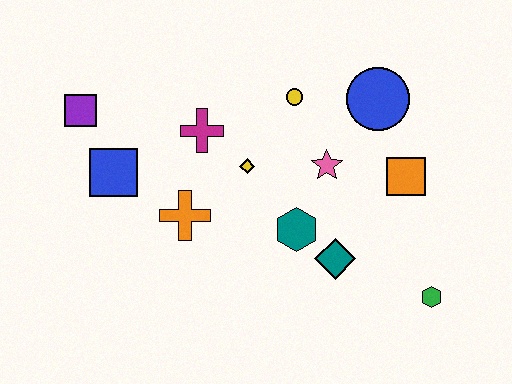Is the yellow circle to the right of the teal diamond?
No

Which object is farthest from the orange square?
The purple square is farthest from the orange square.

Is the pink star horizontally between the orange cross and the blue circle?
Yes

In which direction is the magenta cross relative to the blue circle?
The magenta cross is to the left of the blue circle.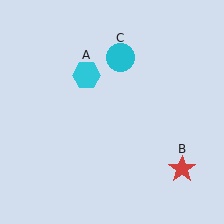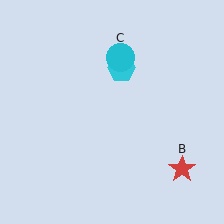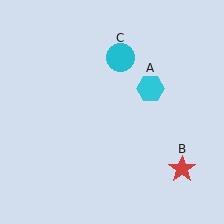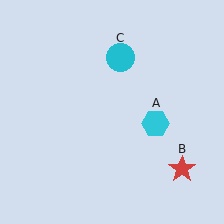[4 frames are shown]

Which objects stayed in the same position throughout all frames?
Red star (object B) and cyan circle (object C) remained stationary.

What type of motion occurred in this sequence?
The cyan hexagon (object A) rotated clockwise around the center of the scene.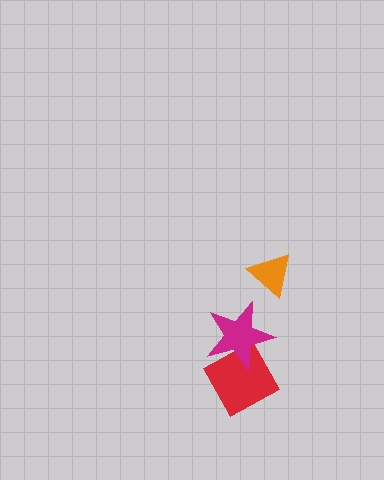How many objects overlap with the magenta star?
1 object overlaps with the magenta star.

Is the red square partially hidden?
Yes, it is partially covered by another shape.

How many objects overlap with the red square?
1 object overlaps with the red square.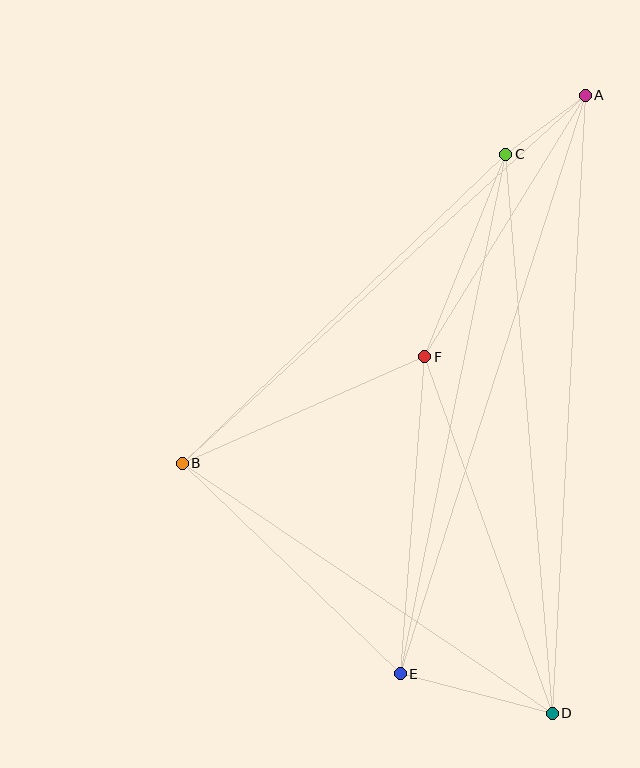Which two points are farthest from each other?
Points A and D are farthest from each other.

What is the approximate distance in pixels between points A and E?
The distance between A and E is approximately 607 pixels.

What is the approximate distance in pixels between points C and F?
The distance between C and F is approximately 218 pixels.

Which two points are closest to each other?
Points A and C are closest to each other.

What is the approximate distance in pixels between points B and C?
The distance between B and C is approximately 447 pixels.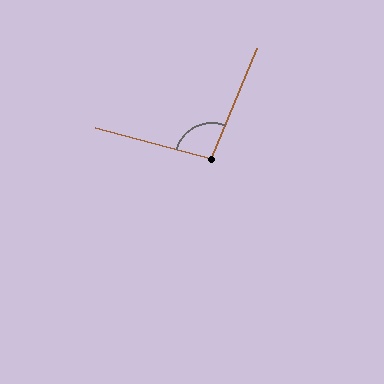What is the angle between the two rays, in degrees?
Approximately 97 degrees.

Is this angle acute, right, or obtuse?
It is obtuse.